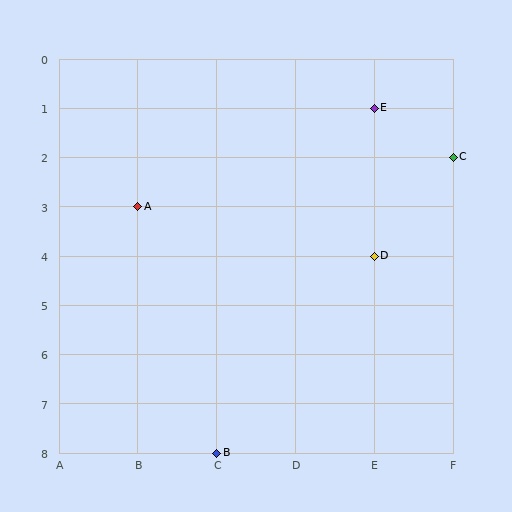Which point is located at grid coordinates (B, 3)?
Point A is at (B, 3).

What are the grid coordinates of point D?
Point D is at grid coordinates (E, 4).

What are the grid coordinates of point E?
Point E is at grid coordinates (E, 1).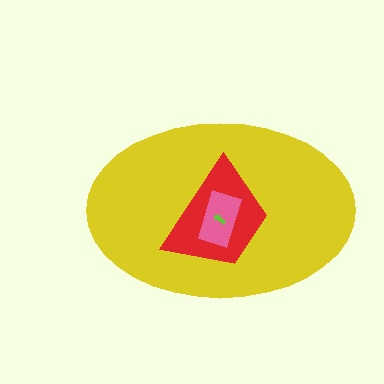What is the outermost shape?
The yellow ellipse.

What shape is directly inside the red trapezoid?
The pink rectangle.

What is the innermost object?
The lime arrow.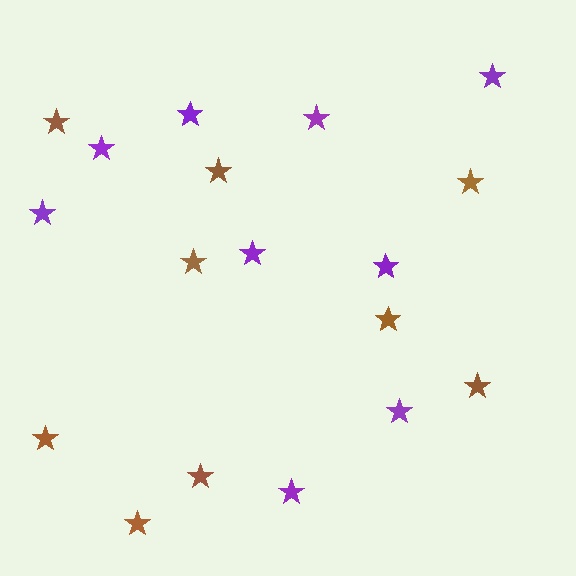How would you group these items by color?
There are 2 groups: one group of brown stars (9) and one group of purple stars (9).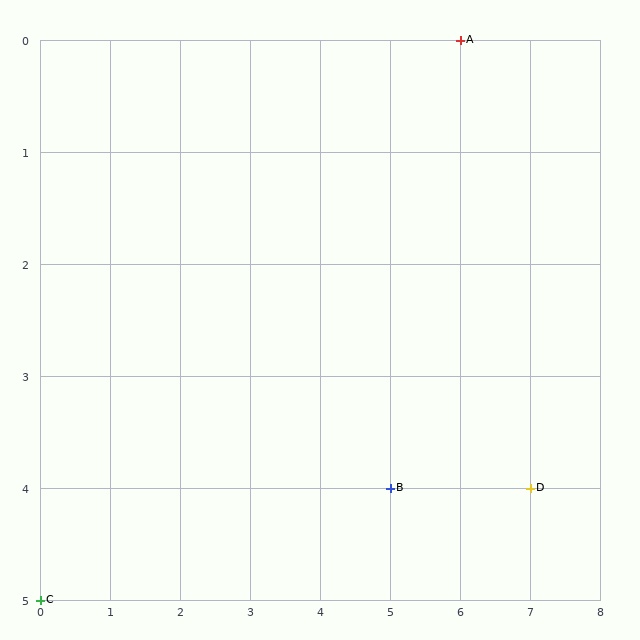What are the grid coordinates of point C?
Point C is at grid coordinates (0, 5).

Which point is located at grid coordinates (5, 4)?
Point B is at (5, 4).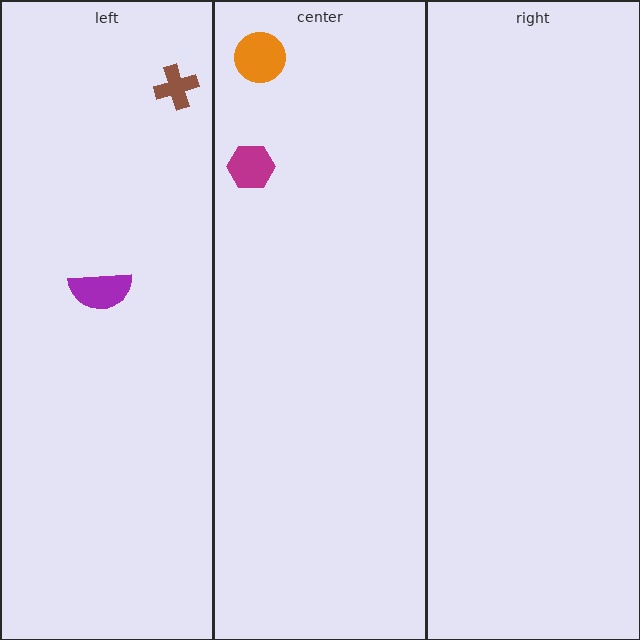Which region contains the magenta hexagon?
The center region.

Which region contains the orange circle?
The center region.